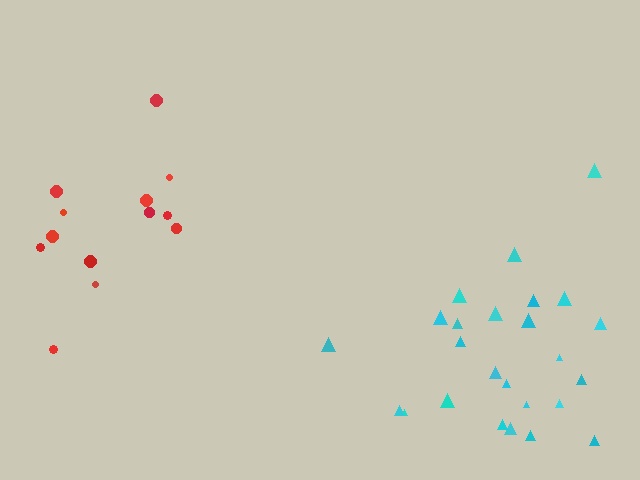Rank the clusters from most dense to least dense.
cyan, red.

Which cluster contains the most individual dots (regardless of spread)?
Cyan (26).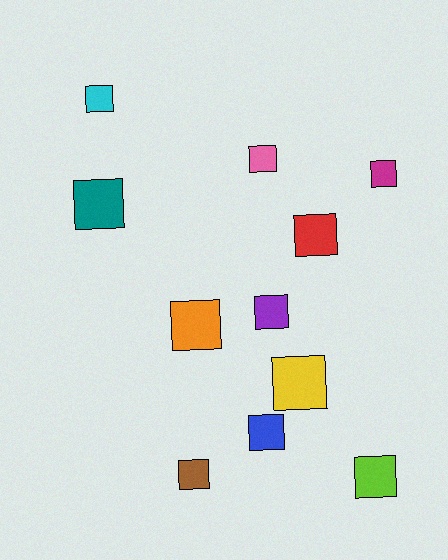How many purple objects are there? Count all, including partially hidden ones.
There is 1 purple object.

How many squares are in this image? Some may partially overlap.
There are 11 squares.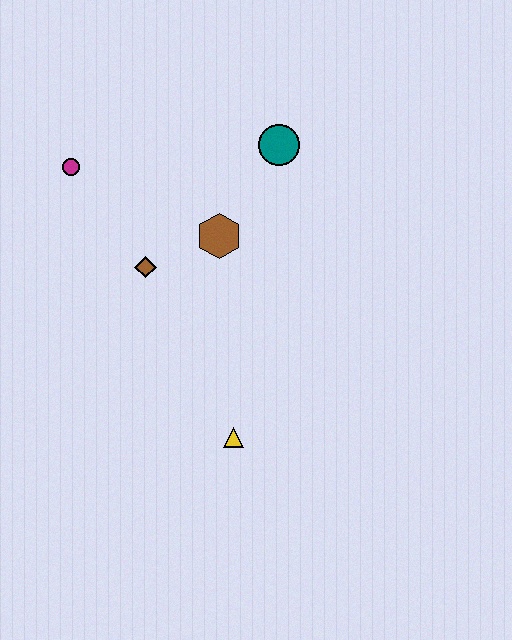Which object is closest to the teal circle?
The brown hexagon is closest to the teal circle.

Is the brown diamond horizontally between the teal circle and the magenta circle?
Yes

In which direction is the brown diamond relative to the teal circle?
The brown diamond is to the left of the teal circle.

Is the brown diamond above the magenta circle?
No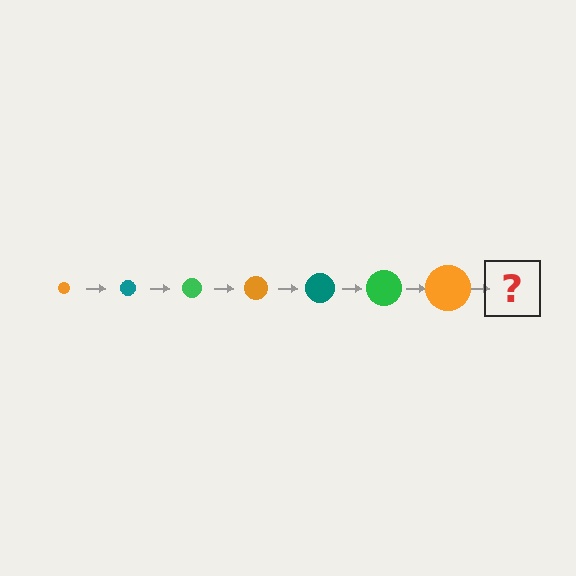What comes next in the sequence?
The next element should be a teal circle, larger than the previous one.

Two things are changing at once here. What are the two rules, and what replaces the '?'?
The two rules are that the circle grows larger each step and the color cycles through orange, teal, and green. The '?' should be a teal circle, larger than the previous one.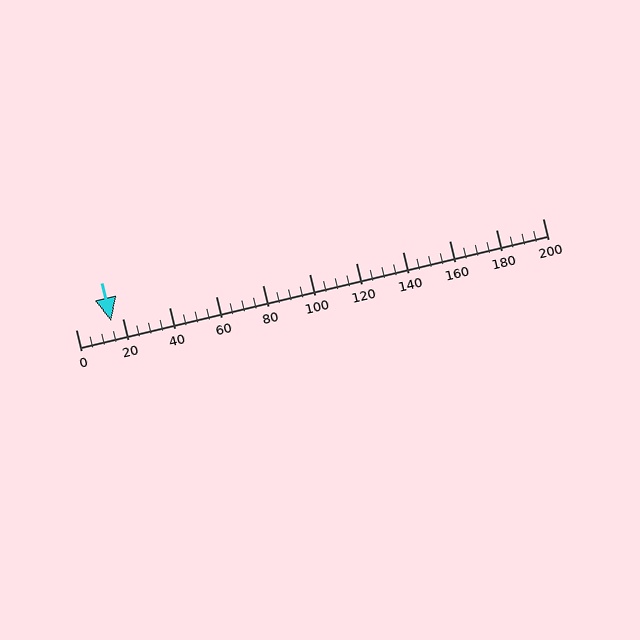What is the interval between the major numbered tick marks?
The major tick marks are spaced 20 units apart.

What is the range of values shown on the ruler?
The ruler shows values from 0 to 200.